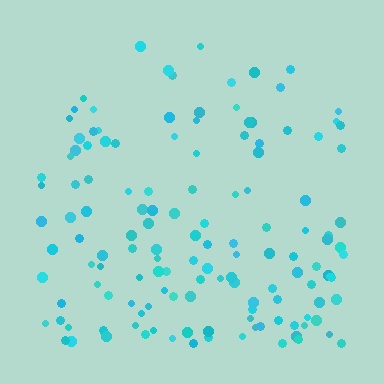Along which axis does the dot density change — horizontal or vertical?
Vertical.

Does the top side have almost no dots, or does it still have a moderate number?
Still a moderate number, just noticeably fewer than the bottom.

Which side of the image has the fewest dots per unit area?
The top.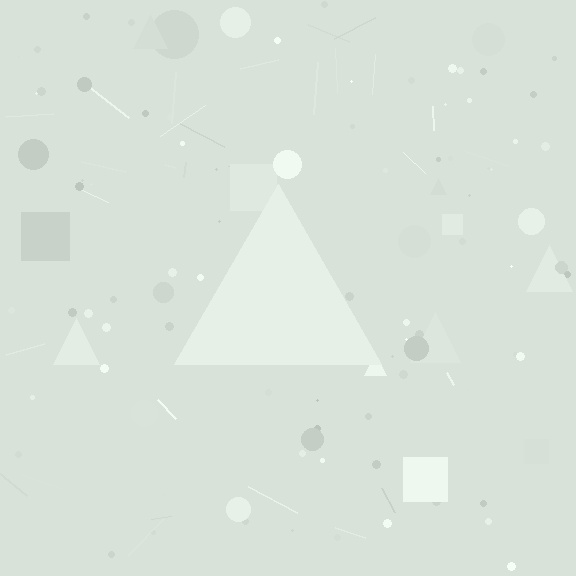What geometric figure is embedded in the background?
A triangle is embedded in the background.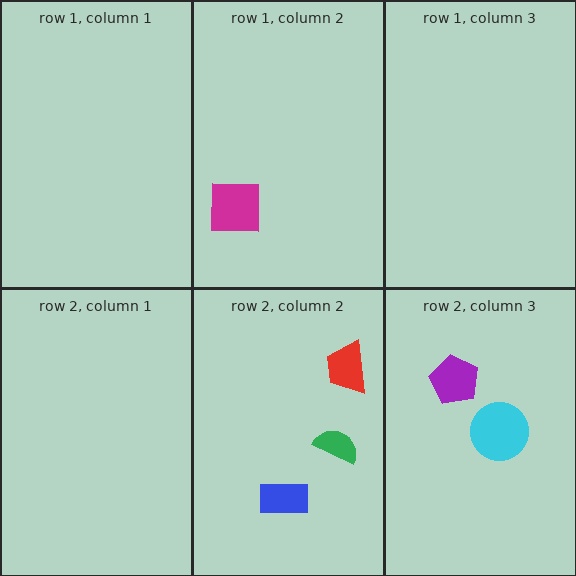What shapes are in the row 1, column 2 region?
The magenta square.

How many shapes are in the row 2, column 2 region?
3.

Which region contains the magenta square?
The row 1, column 2 region.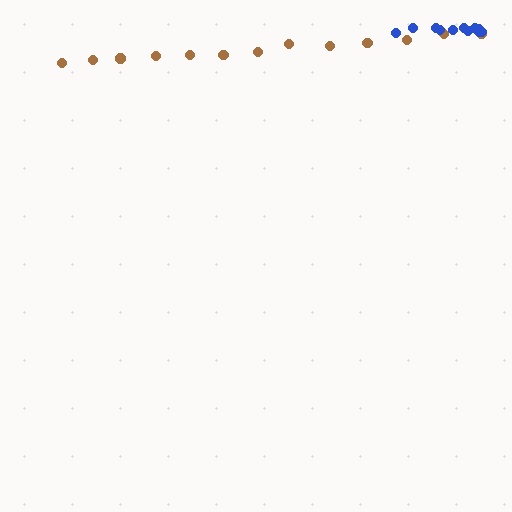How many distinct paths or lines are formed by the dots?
There are 2 distinct paths.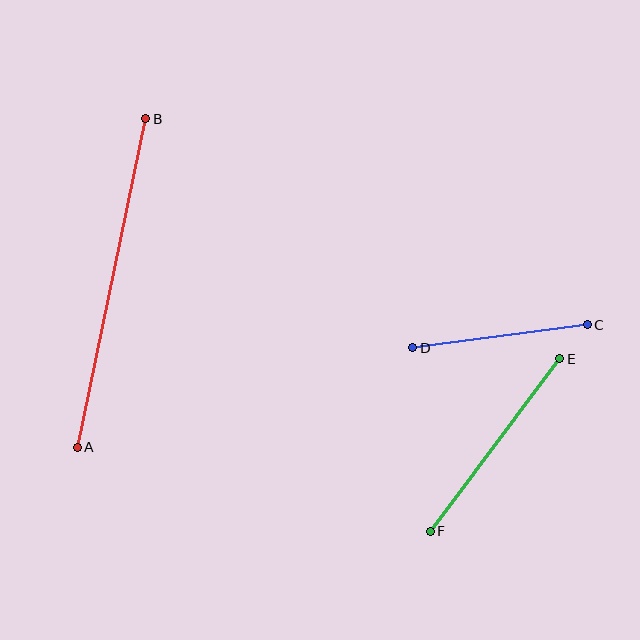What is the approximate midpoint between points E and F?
The midpoint is at approximately (495, 445) pixels.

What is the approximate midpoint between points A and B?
The midpoint is at approximately (112, 283) pixels.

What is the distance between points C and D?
The distance is approximately 176 pixels.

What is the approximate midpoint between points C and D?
The midpoint is at approximately (500, 336) pixels.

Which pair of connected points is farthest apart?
Points A and B are farthest apart.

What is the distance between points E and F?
The distance is approximately 215 pixels.